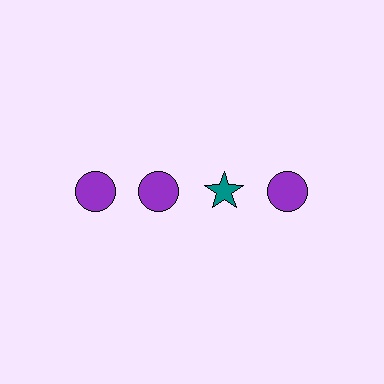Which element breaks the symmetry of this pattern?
The teal star in the top row, center column breaks the symmetry. All other shapes are purple circles.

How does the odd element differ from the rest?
It differs in both color (teal instead of purple) and shape (star instead of circle).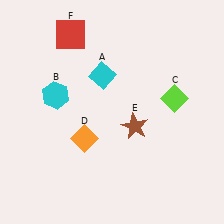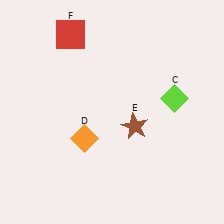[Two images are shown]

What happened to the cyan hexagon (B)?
The cyan hexagon (B) was removed in Image 2. It was in the top-left area of Image 1.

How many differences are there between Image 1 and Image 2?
There are 2 differences between the two images.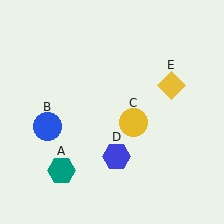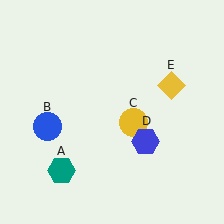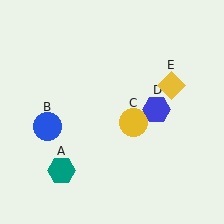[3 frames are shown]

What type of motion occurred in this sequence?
The blue hexagon (object D) rotated counterclockwise around the center of the scene.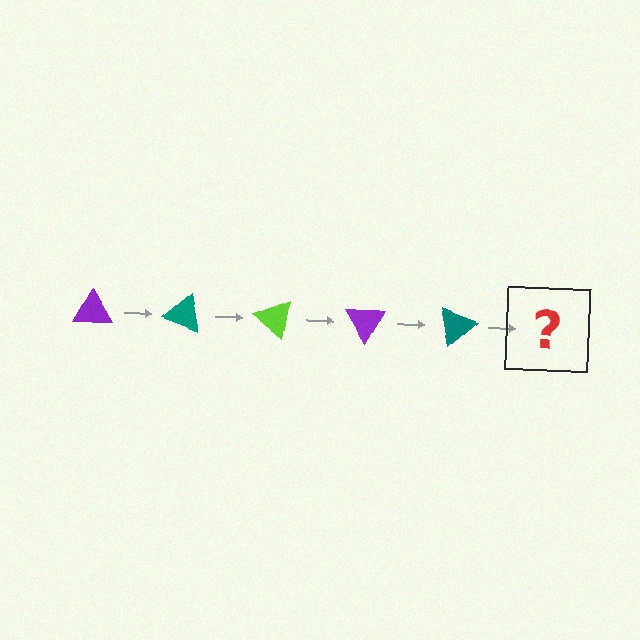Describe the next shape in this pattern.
It should be a lime triangle, rotated 100 degrees from the start.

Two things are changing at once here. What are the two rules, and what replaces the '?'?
The two rules are that it rotates 20 degrees each step and the color cycles through purple, teal, and lime. The '?' should be a lime triangle, rotated 100 degrees from the start.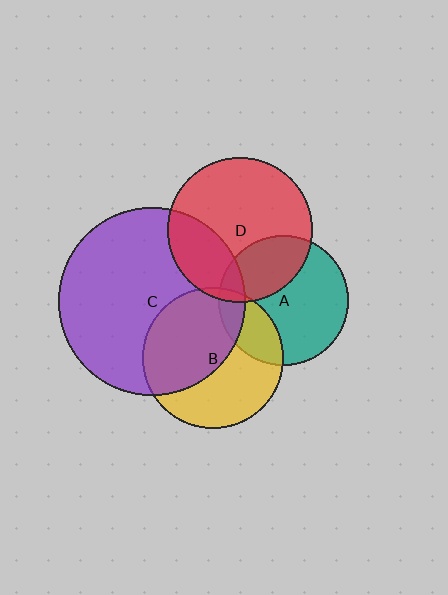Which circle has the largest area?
Circle C (purple).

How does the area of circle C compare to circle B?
Approximately 1.8 times.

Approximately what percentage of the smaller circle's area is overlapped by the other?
Approximately 25%.